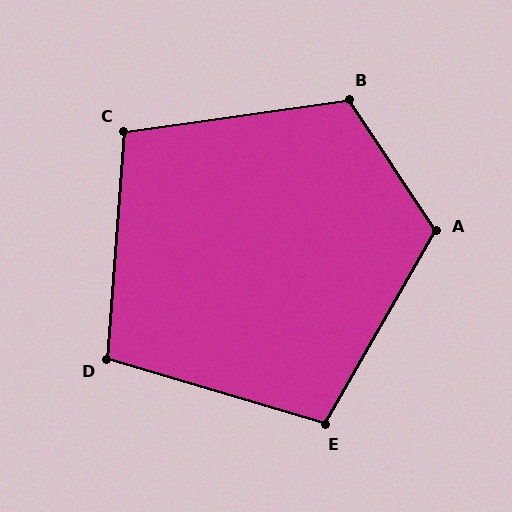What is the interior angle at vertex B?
Approximately 116 degrees (obtuse).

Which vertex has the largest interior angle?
A, at approximately 117 degrees.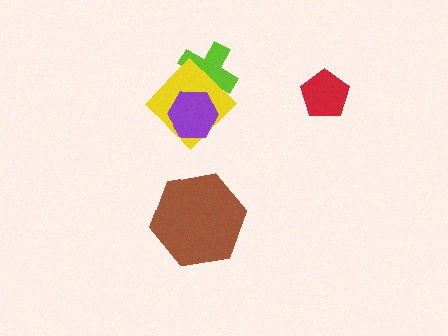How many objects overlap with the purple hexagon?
2 objects overlap with the purple hexagon.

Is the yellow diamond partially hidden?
Yes, it is partially covered by another shape.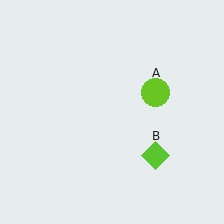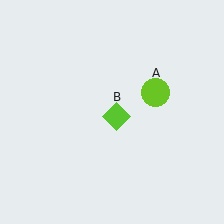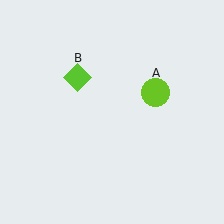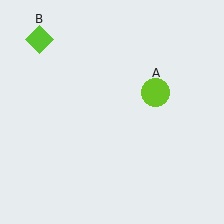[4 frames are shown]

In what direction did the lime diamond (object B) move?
The lime diamond (object B) moved up and to the left.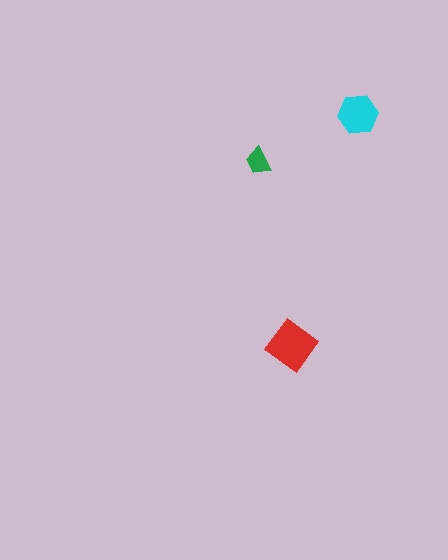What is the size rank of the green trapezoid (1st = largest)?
3rd.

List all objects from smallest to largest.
The green trapezoid, the cyan hexagon, the red diamond.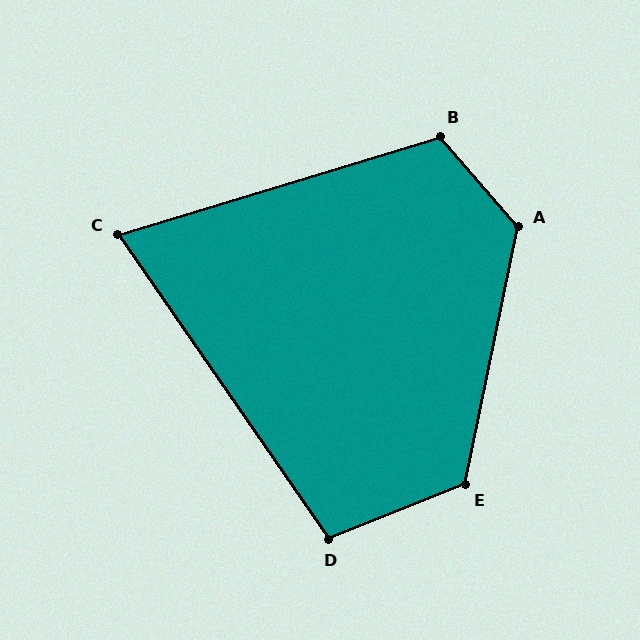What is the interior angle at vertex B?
Approximately 114 degrees (obtuse).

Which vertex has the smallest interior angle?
C, at approximately 72 degrees.